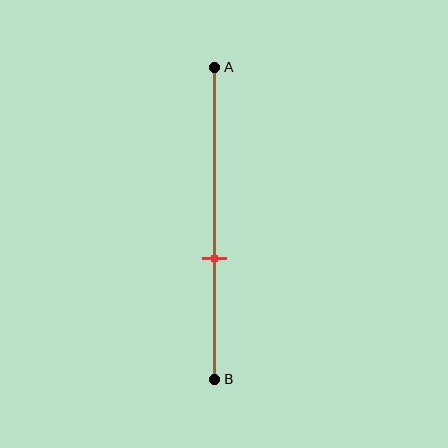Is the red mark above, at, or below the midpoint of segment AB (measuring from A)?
The red mark is below the midpoint of segment AB.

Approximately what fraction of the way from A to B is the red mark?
The red mark is approximately 60% of the way from A to B.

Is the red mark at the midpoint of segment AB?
No, the mark is at about 60% from A, not at the 50% midpoint.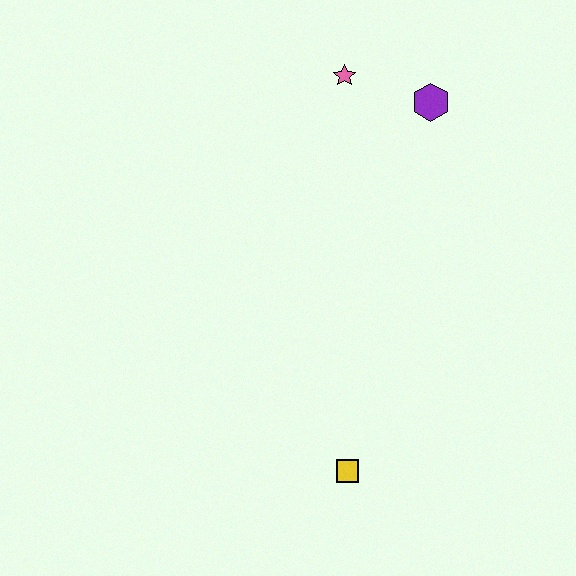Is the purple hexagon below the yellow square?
No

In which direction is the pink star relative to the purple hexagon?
The pink star is to the left of the purple hexagon.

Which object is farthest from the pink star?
The yellow square is farthest from the pink star.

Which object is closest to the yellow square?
The purple hexagon is closest to the yellow square.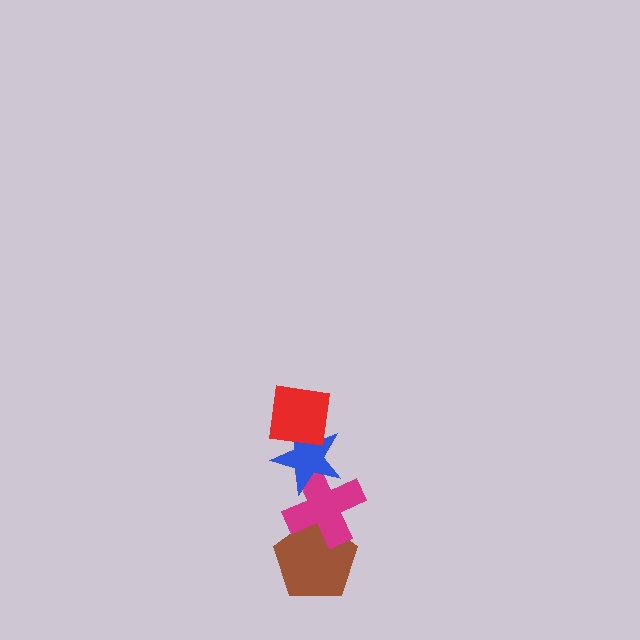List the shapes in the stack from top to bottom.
From top to bottom: the red square, the blue star, the magenta cross, the brown pentagon.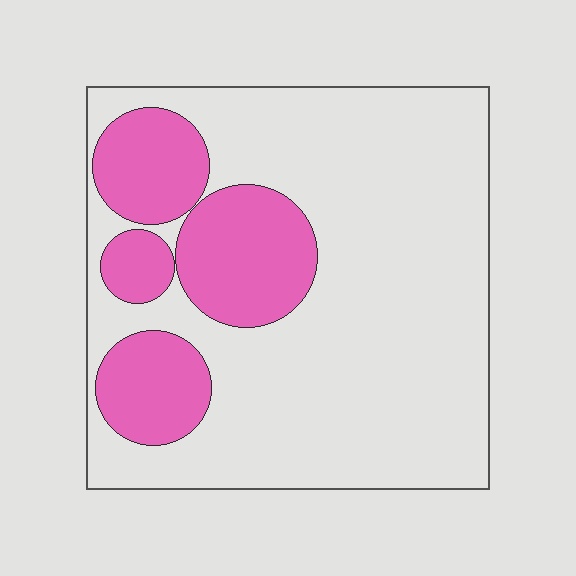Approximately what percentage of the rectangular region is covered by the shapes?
Approximately 25%.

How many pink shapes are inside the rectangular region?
4.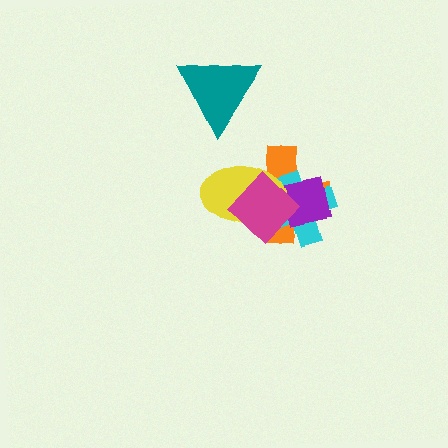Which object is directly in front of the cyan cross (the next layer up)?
The purple square is directly in front of the cyan cross.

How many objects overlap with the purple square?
4 objects overlap with the purple square.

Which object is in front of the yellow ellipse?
The magenta diamond is in front of the yellow ellipse.